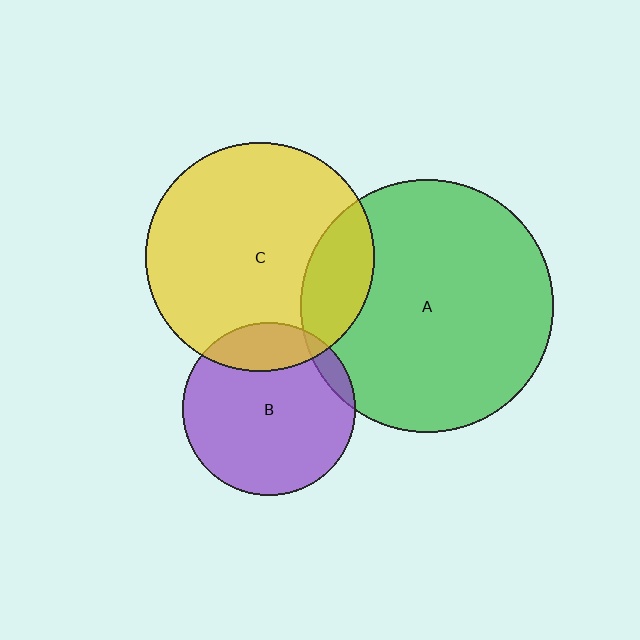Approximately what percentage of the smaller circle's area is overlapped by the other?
Approximately 20%.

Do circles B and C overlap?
Yes.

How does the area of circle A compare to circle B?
Approximately 2.1 times.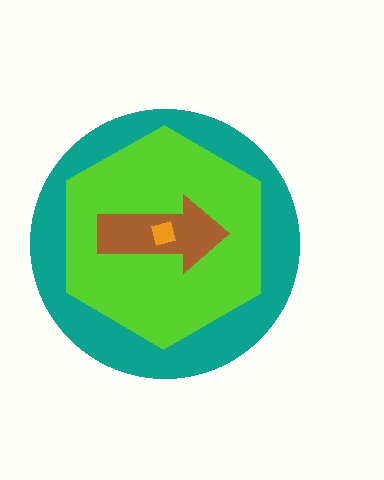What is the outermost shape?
The teal circle.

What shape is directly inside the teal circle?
The lime hexagon.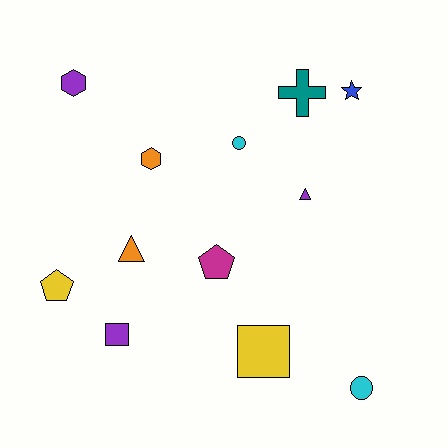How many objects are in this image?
There are 12 objects.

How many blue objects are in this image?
There is 1 blue object.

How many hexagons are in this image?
There are 2 hexagons.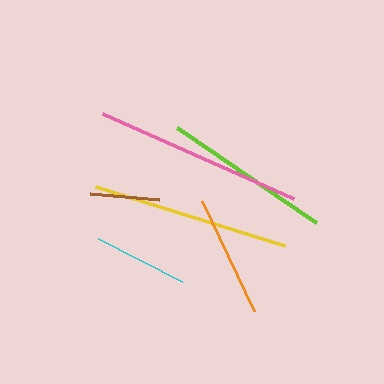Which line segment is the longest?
The pink line is the longest at approximately 209 pixels.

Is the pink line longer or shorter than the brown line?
The pink line is longer than the brown line.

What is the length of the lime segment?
The lime segment is approximately 168 pixels long.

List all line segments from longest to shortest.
From longest to shortest: pink, yellow, lime, orange, cyan, brown.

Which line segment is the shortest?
The brown line is the shortest at approximately 70 pixels.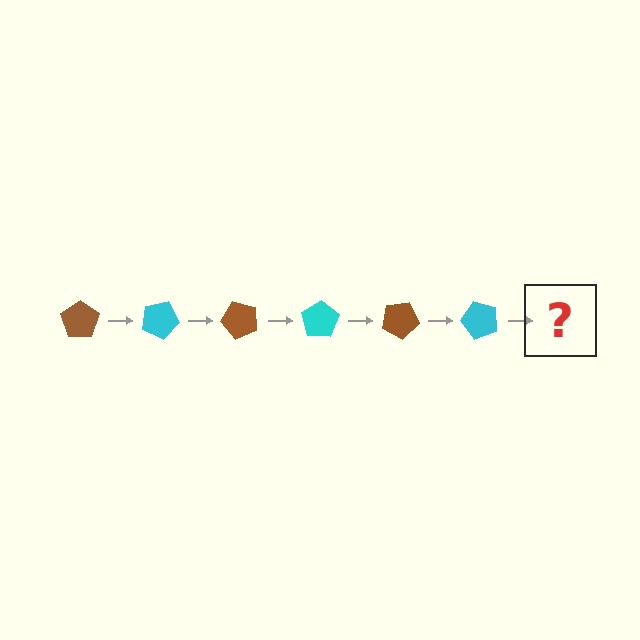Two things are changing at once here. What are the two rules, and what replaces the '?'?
The two rules are that it rotates 25 degrees each step and the color cycles through brown and cyan. The '?' should be a brown pentagon, rotated 150 degrees from the start.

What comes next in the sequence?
The next element should be a brown pentagon, rotated 150 degrees from the start.